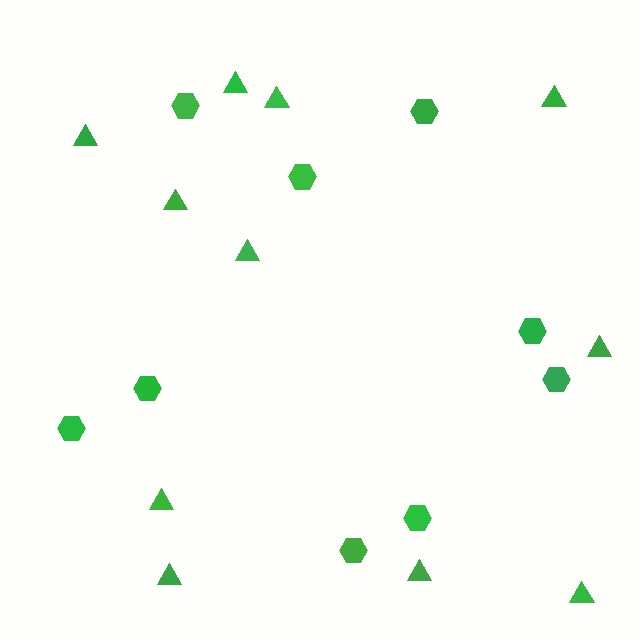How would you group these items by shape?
There are 2 groups: one group of triangles (11) and one group of hexagons (9).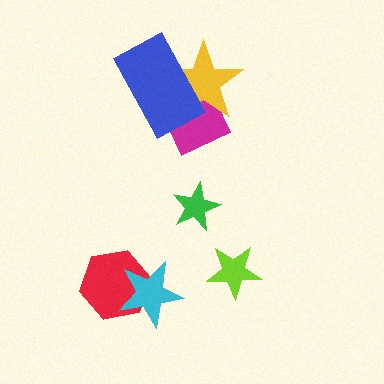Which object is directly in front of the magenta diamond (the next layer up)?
The yellow star is directly in front of the magenta diamond.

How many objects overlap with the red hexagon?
1 object overlaps with the red hexagon.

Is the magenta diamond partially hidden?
Yes, it is partially covered by another shape.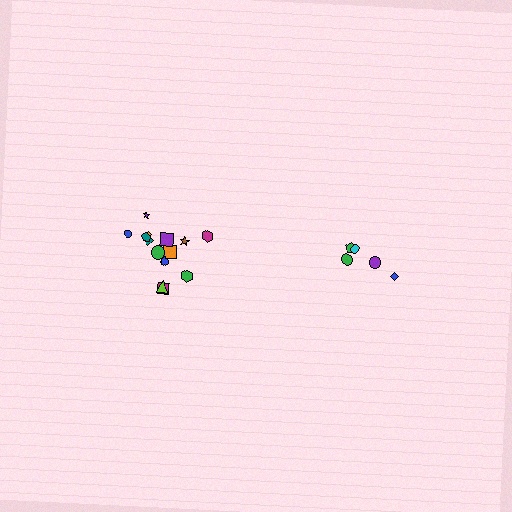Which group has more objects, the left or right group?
The left group.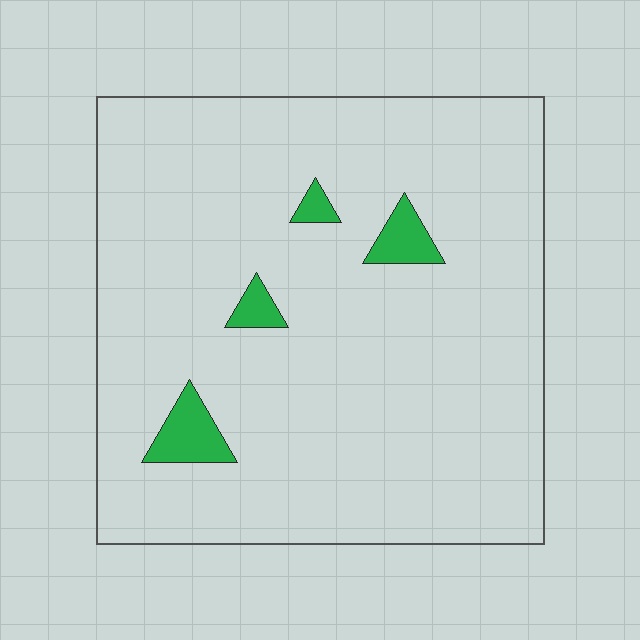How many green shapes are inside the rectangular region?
4.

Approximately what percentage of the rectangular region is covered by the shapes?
Approximately 5%.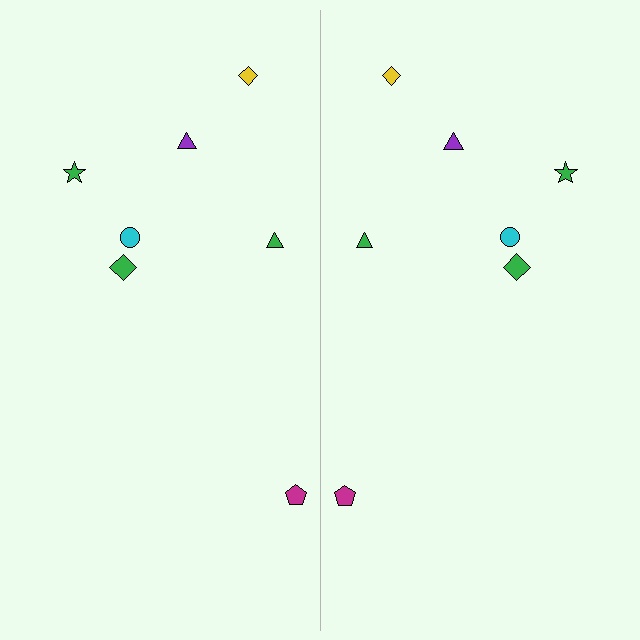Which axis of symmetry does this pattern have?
The pattern has a vertical axis of symmetry running through the center of the image.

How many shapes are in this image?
There are 14 shapes in this image.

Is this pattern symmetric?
Yes, this pattern has bilateral (reflection) symmetry.